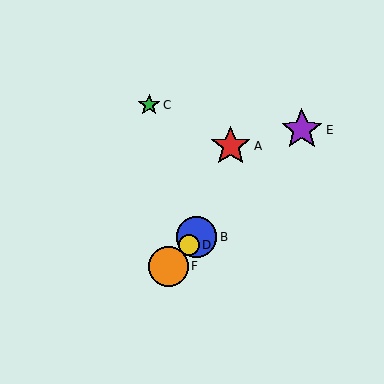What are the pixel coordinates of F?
Object F is at (168, 266).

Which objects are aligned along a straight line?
Objects B, D, E, F are aligned along a straight line.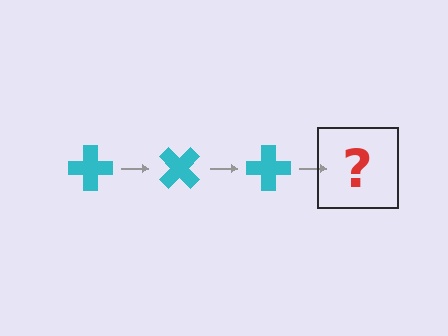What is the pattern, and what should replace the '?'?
The pattern is that the cross rotates 45 degrees each step. The '?' should be a cyan cross rotated 135 degrees.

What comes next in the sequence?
The next element should be a cyan cross rotated 135 degrees.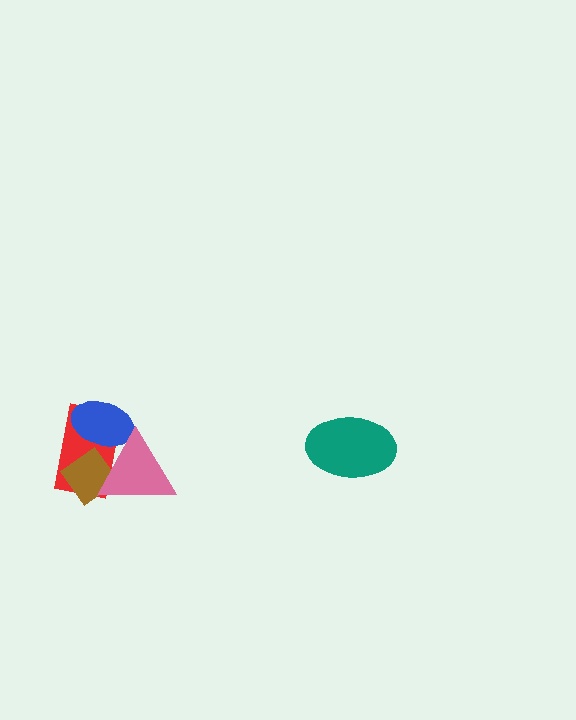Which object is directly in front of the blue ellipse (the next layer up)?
The brown diamond is directly in front of the blue ellipse.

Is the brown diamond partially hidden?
Yes, it is partially covered by another shape.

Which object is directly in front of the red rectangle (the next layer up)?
The blue ellipse is directly in front of the red rectangle.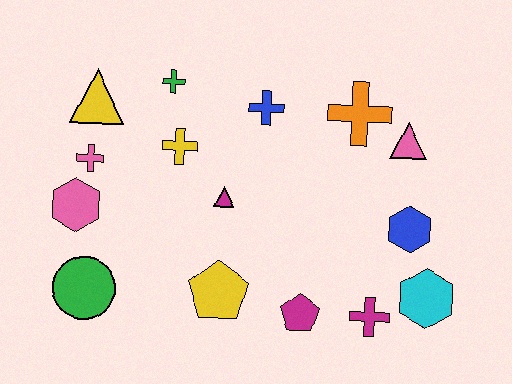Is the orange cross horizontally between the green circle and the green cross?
No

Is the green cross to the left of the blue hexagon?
Yes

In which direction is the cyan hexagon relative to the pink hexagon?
The cyan hexagon is to the right of the pink hexagon.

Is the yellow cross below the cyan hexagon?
No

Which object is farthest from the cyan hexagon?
The yellow triangle is farthest from the cyan hexagon.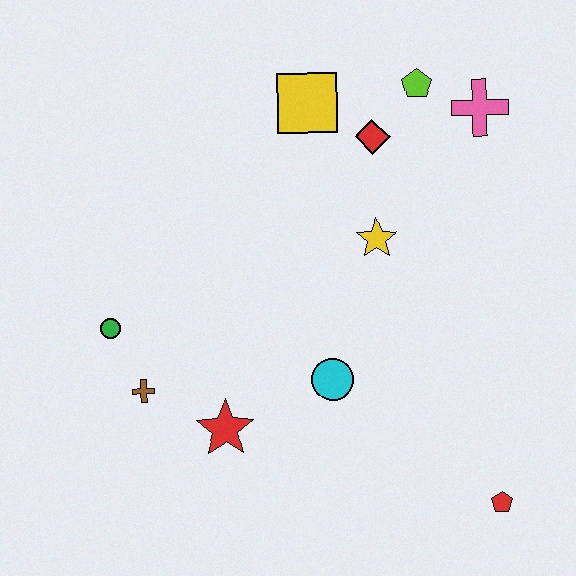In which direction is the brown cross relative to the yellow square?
The brown cross is below the yellow square.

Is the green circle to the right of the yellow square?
No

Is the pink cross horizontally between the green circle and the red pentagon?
Yes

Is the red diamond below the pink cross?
Yes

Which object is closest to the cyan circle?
The red star is closest to the cyan circle.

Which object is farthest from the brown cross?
The pink cross is farthest from the brown cross.